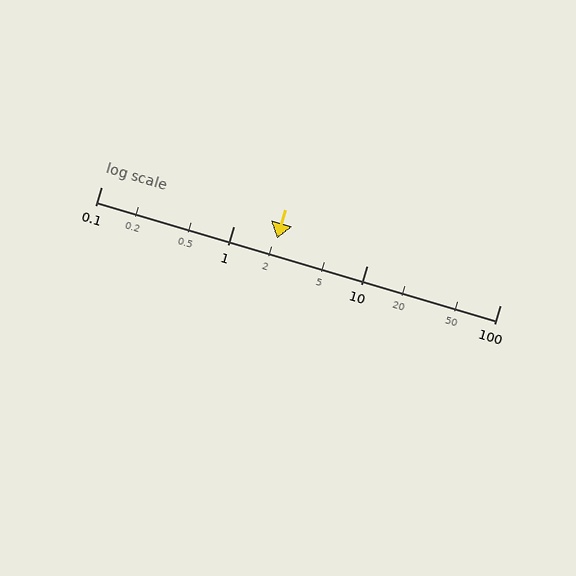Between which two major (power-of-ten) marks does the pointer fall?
The pointer is between 1 and 10.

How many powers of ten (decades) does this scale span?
The scale spans 3 decades, from 0.1 to 100.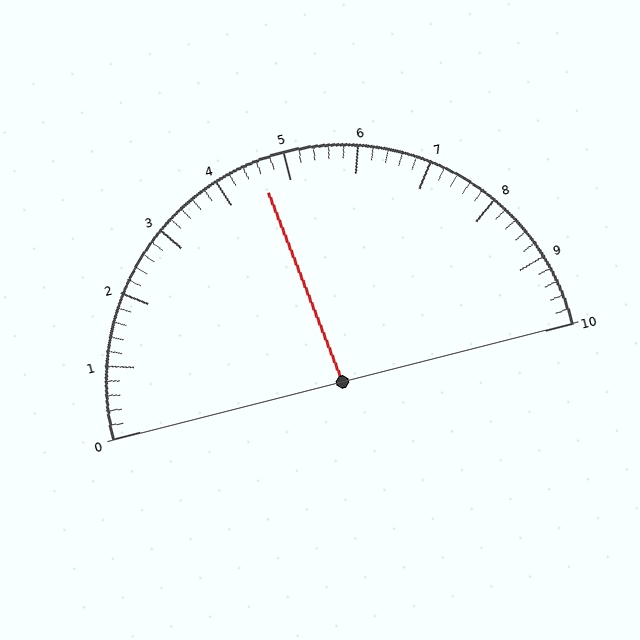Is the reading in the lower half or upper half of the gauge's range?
The reading is in the lower half of the range (0 to 10).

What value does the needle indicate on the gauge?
The needle indicates approximately 4.6.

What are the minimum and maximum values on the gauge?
The gauge ranges from 0 to 10.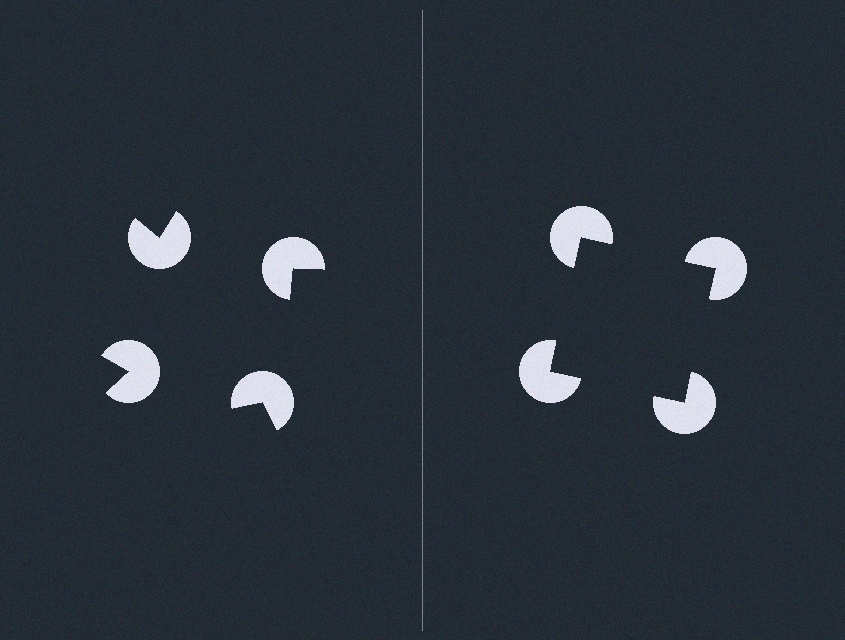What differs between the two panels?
The pac-man discs are positioned identically on both sides; only the wedge orientations differ. On the right they align to a square; on the left they are misaligned.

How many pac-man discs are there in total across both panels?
8 — 4 on each side.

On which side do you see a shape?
An illusory square appears on the right side. On the left side the wedge cuts are rotated, so no coherent shape forms.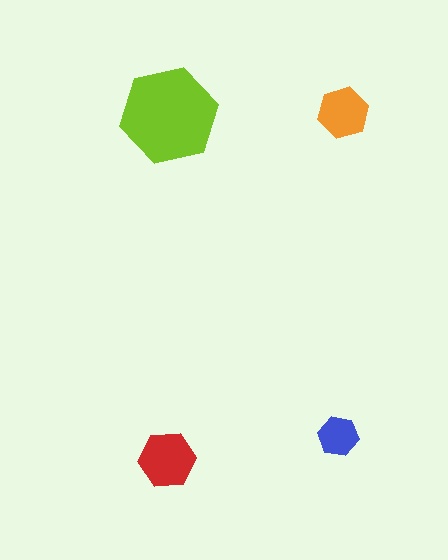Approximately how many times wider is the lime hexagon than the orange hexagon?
About 2 times wider.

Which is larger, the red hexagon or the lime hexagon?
The lime one.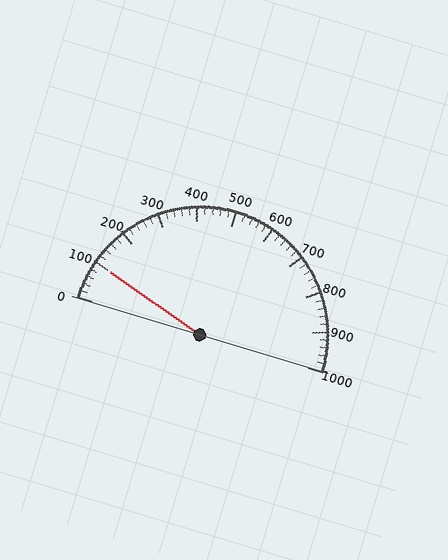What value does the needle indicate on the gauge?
The needle indicates approximately 100.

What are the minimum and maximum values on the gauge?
The gauge ranges from 0 to 1000.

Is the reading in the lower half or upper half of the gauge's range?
The reading is in the lower half of the range (0 to 1000).